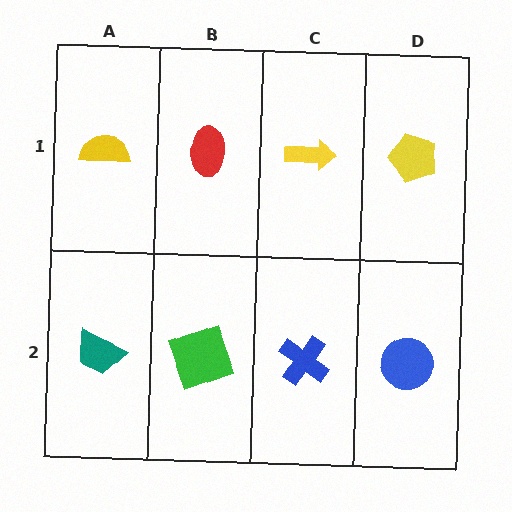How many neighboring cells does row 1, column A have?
2.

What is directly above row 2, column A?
A yellow semicircle.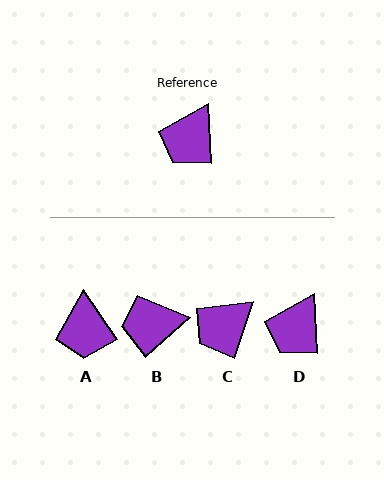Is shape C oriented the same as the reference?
No, it is off by about 22 degrees.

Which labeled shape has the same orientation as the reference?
D.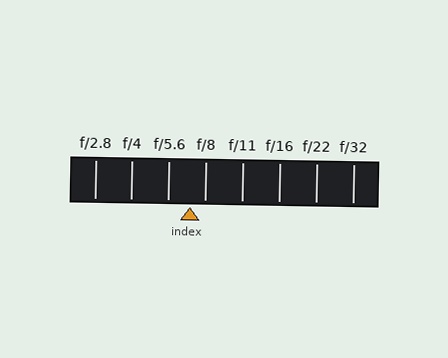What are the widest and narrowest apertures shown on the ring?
The widest aperture shown is f/2.8 and the narrowest is f/32.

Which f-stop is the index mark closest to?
The index mark is closest to f/8.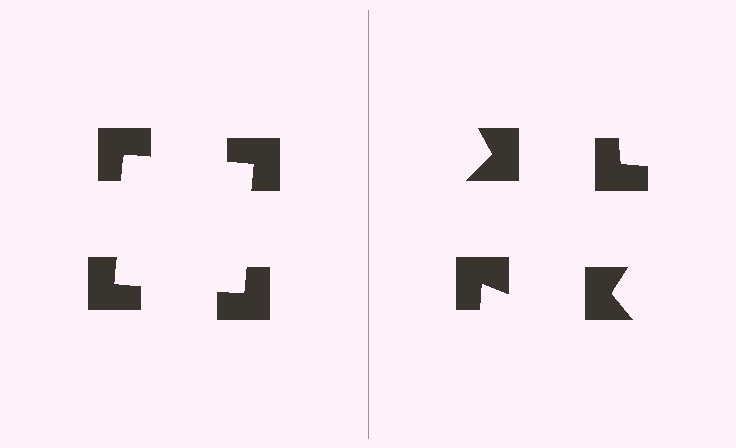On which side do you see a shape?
An illusory square appears on the left side. On the right side the wedge cuts are rotated, so no coherent shape forms.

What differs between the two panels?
The notched squares are positioned identically on both sides; only the wedge orientations differ. On the left they align to a square; on the right they are misaligned.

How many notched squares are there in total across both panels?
8 — 4 on each side.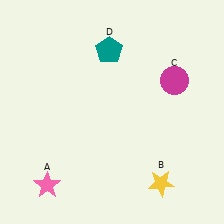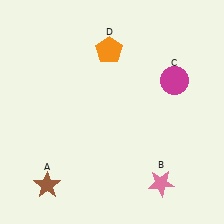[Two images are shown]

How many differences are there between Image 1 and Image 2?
There are 3 differences between the two images.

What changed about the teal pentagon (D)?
In Image 1, D is teal. In Image 2, it changed to orange.